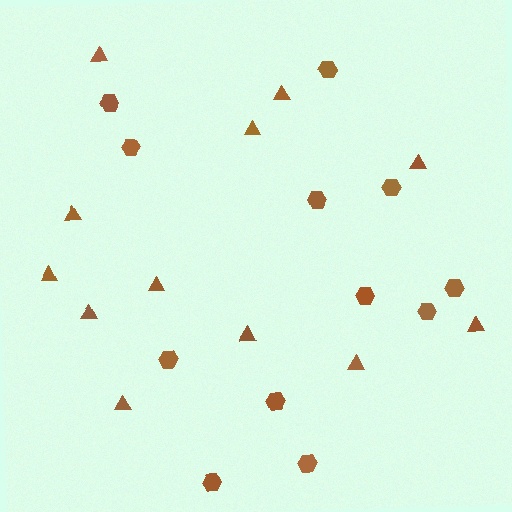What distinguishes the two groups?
There are 2 groups: one group of triangles (12) and one group of hexagons (12).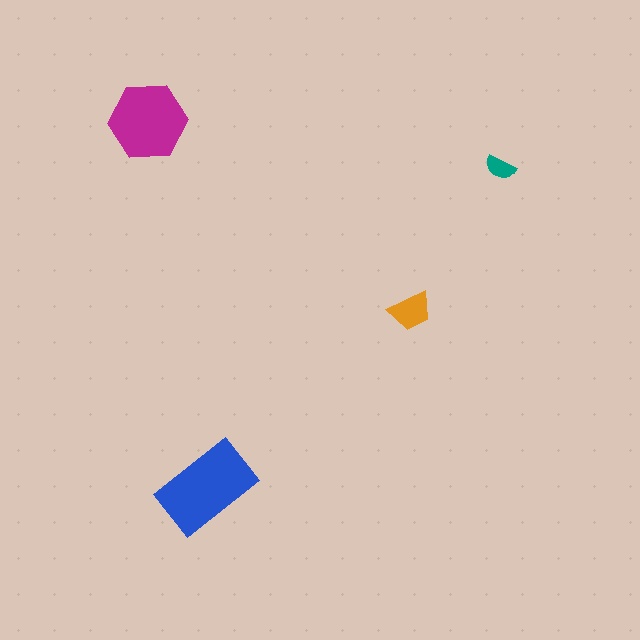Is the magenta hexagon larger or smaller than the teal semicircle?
Larger.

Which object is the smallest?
The teal semicircle.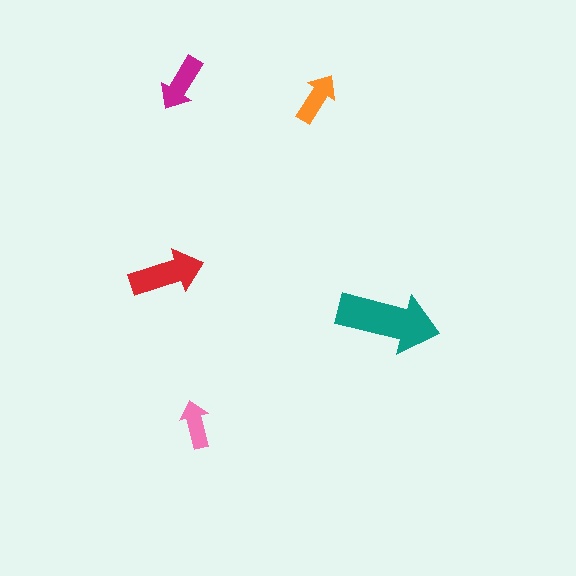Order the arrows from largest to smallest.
the teal one, the red one, the magenta one, the orange one, the pink one.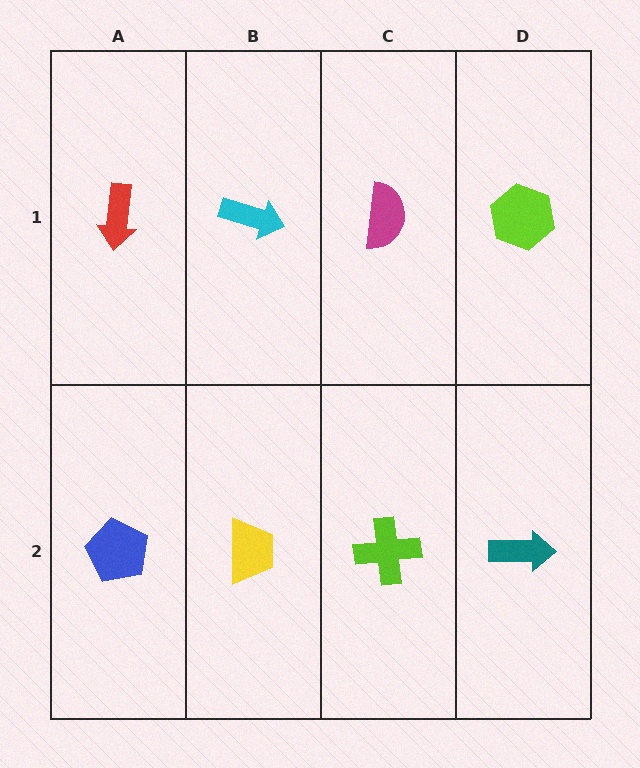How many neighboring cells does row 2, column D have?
2.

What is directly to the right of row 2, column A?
A yellow trapezoid.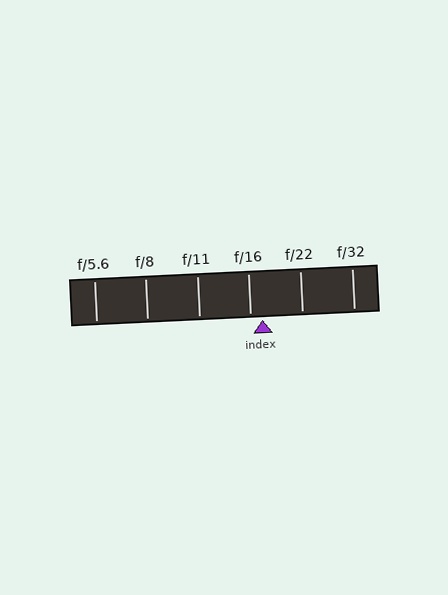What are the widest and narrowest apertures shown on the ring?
The widest aperture shown is f/5.6 and the narrowest is f/32.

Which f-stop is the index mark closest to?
The index mark is closest to f/16.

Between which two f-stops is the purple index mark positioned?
The index mark is between f/16 and f/22.